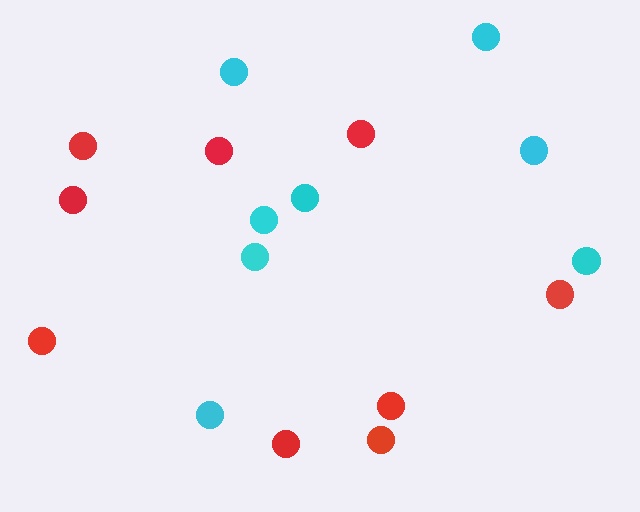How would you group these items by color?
There are 2 groups: one group of cyan circles (8) and one group of red circles (9).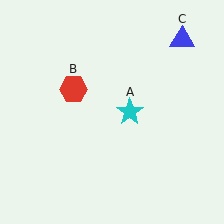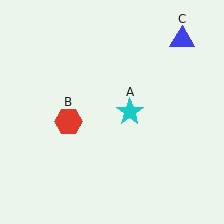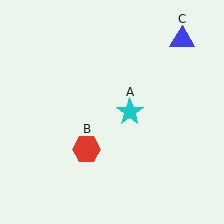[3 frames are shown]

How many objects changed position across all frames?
1 object changed position: red hexagon (object B).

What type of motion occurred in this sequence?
The red hexagon (object B) rotated counterclockwise around the center of the scene.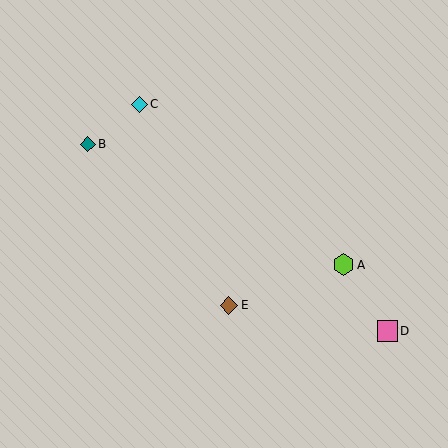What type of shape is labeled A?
Shape A is a lime hexagon.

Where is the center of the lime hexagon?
The center of the lime hexagon is at (344, 265).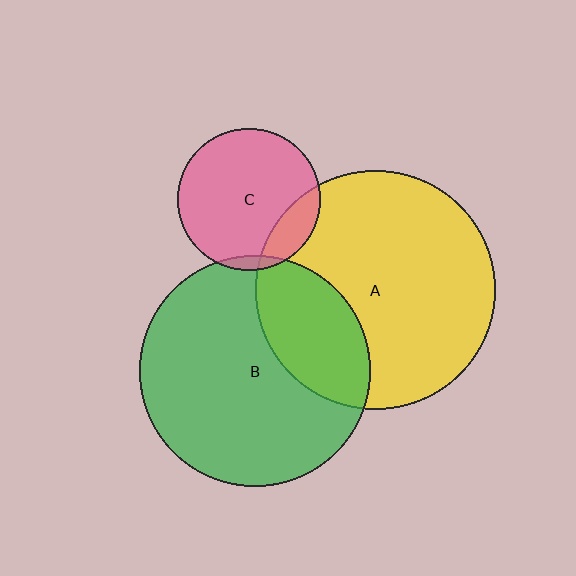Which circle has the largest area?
Circle A (yellow).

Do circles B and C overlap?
Yes.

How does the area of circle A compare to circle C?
Approximately 2.8 times.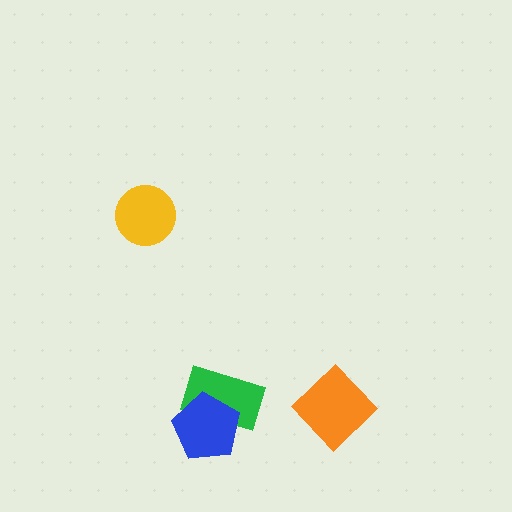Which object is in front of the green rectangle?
The blue pentagon is in front of the green rectangle.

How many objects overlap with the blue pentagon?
1 object overlaps with the blue pentagon.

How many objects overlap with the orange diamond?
0 objects overlap with the orange diamond.